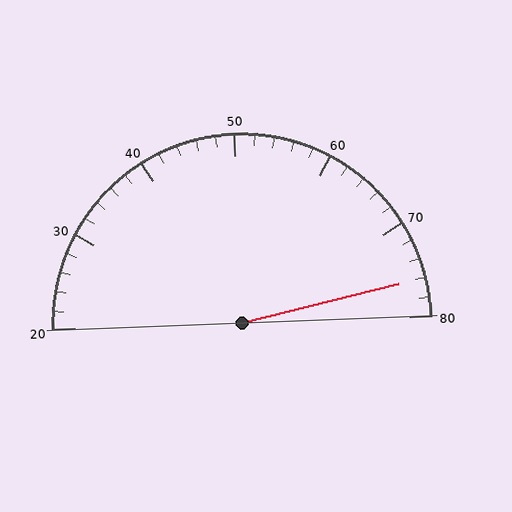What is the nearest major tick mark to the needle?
The nearest major tick mark is 80.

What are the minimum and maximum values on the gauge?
The gauge ranges from 20 to 80.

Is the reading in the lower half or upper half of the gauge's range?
The reading is in the upper half of the range (20 to 80).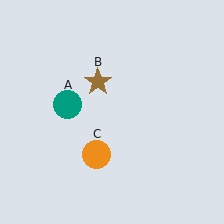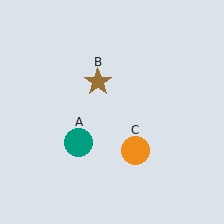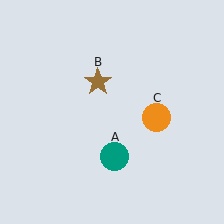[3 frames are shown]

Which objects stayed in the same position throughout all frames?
Brown star (object B) remained stationary.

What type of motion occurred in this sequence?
The teal circle (object A), orange circle (object C) rotated counterclockwise around the center of the scene.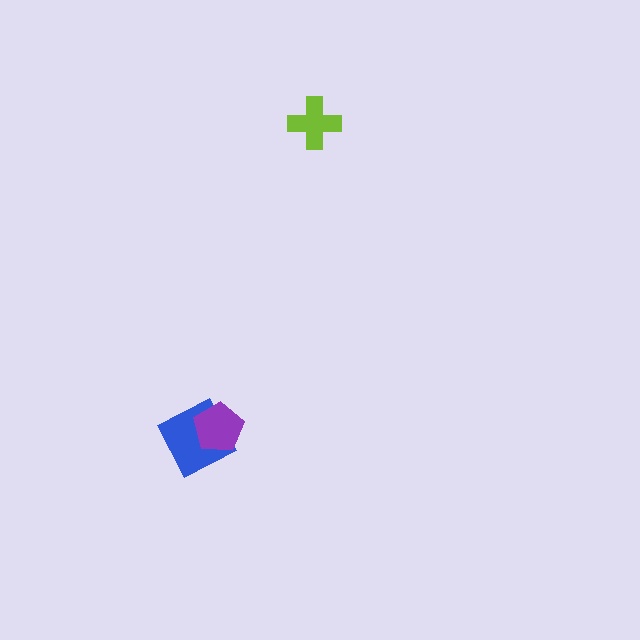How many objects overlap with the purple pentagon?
1 object overlaps with the purple pentagon.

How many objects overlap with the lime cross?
0 objects overlap with the lime cross.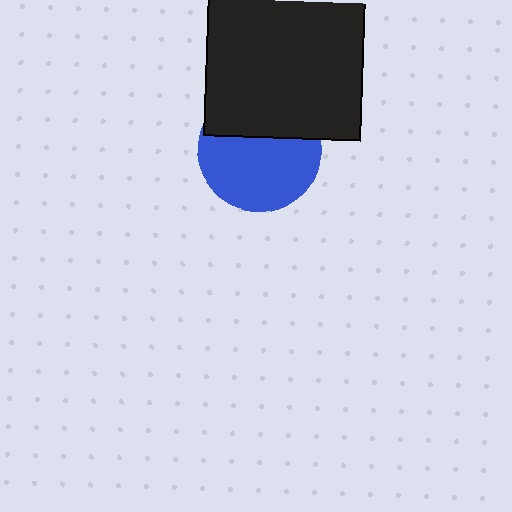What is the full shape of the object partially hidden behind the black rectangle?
The partially hidden object is a blue circle.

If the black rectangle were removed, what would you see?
You would see the complete blue circle.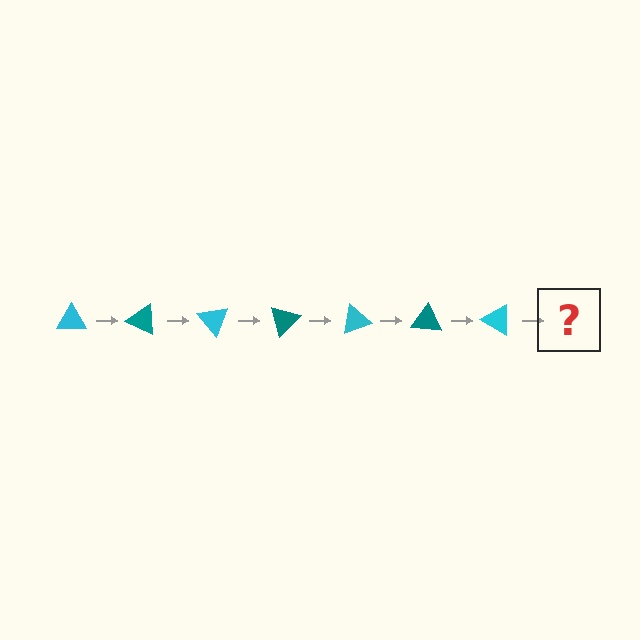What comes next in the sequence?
The next element should be a teal triangle, rotated 175 degrees from the start.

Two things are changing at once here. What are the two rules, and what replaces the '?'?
The two rules are that it rotates 25 degrees each step and the color cycles through cyan and teal. The '?' should be a teal triangle, rotated 175 degrees from the start.